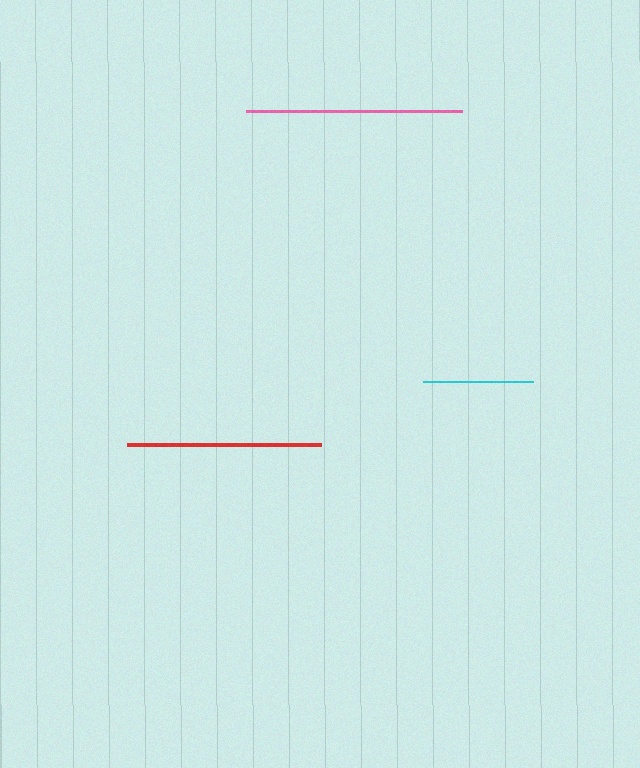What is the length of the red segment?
The red segment is approximately 194 pixels long.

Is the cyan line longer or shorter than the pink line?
The pink line is longer than the cyan line.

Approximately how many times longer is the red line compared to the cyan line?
The red line is approximately 1.8 times the length of the cyan line.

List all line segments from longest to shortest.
From longest to shortest: pink, red, cyan.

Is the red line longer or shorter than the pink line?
The pink line is longer than the red line.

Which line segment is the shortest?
The cyan line is the shortest at approximately 110 pixels.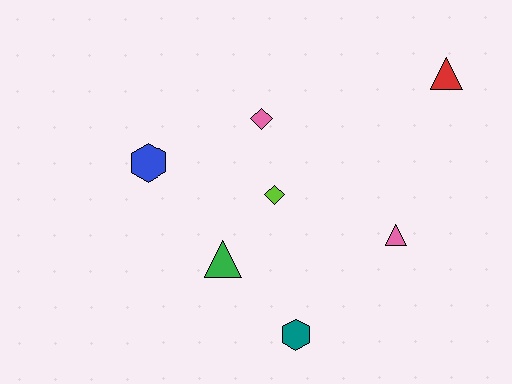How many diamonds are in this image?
There are 2 diamonds.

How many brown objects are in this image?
There are no brown objects.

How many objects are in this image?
There are 7 objects.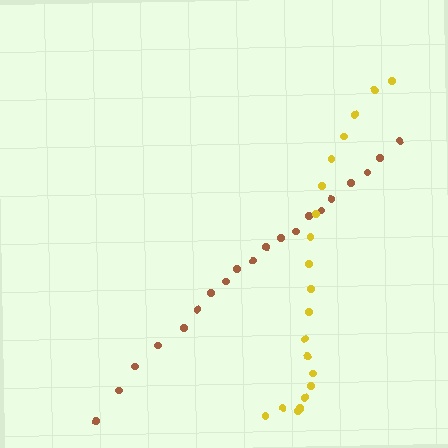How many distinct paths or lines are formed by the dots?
There are 2 distinct paths.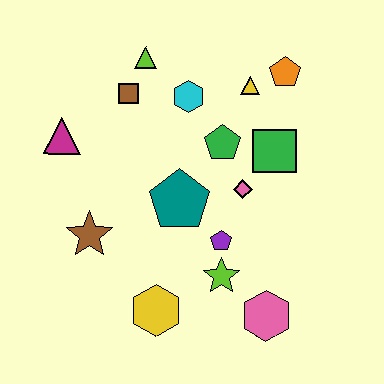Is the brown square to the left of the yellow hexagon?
Yes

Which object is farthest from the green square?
The magenta triangle is farthest from the green square.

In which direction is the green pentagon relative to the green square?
The green pentagon is to the left of the green square.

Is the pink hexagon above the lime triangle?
No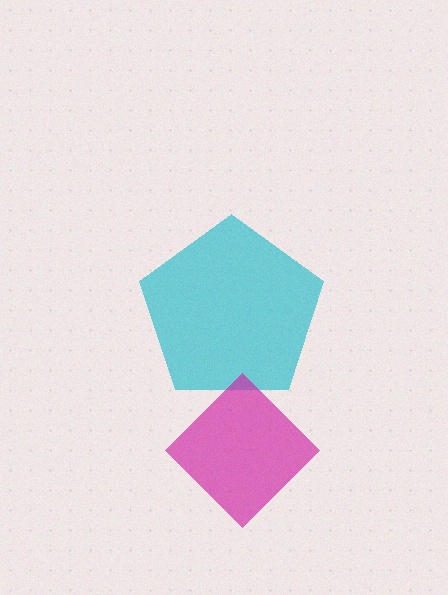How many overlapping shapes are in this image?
There are 2 overlapping shapes in the image.